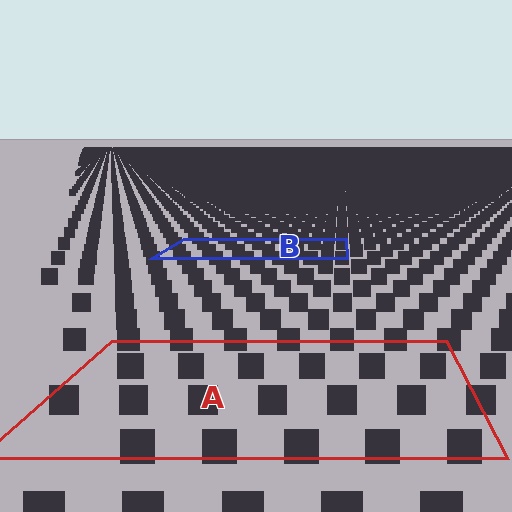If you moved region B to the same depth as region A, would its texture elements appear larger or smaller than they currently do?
They would appear larger. At a closer depth, the same texture elements are projected at a bigger on-screen size.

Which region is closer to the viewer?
Region A is closer. The texture elements there are larger and more spread out.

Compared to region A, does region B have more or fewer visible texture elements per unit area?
Region B has more texture elements per unit area — they are packed more densely because it is farther away.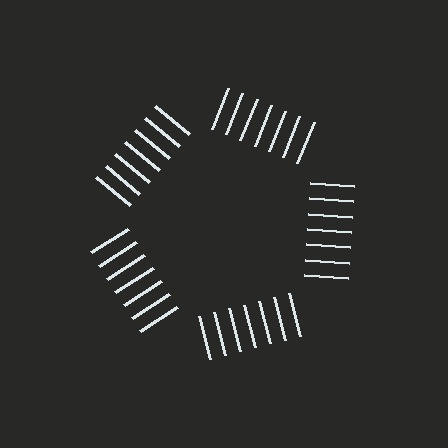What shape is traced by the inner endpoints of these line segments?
An illusory pentagon — the line segments terminate on its edges but no continuous stroke is drawn.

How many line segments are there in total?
35 — 7 along each of the 5 edges.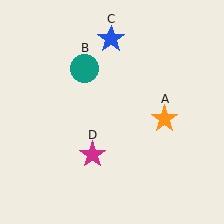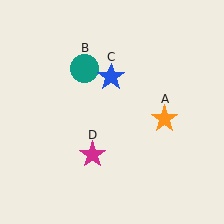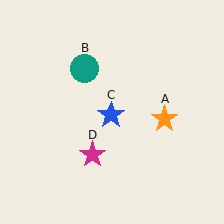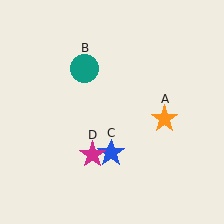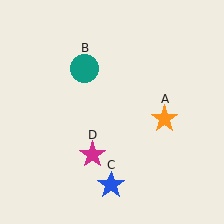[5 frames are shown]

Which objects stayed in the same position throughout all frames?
Orange star (object A) and teal circle (object B) and magenta star (object D) remained stationary.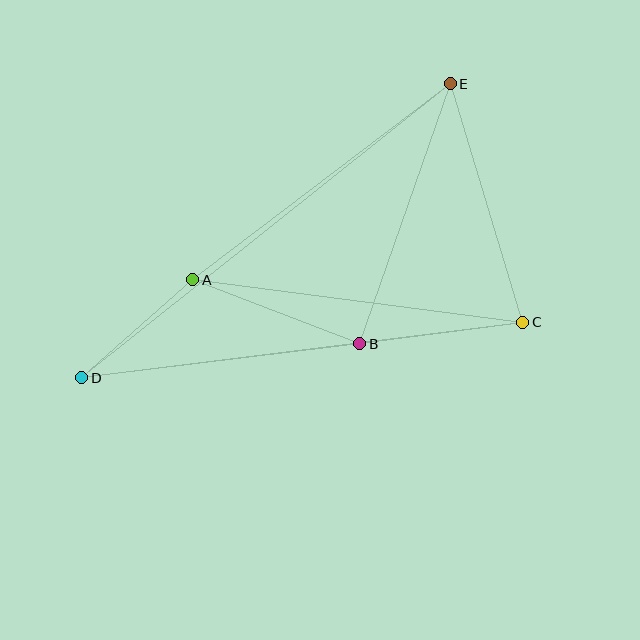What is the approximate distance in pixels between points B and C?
The distance between B and C is approximately 164 pixels.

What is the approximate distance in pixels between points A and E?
The distance between A and E is approximately 324 pixels.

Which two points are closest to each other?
Points A and D are closest to each other.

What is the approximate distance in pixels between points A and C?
The distance between A and C is approximately 332 pixels.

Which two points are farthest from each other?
Points D and E are farthest from each other.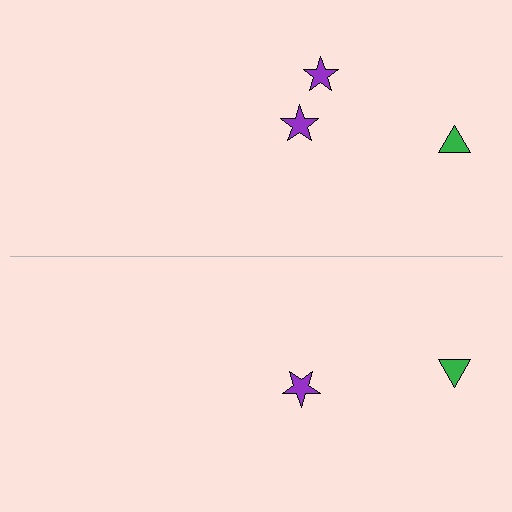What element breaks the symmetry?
A purple star is missing from the bottom side.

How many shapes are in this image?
There are 5 shapes in this image.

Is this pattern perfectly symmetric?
No, the pattern is not perfectly symmetric. A purple star is missing from the bottom side.